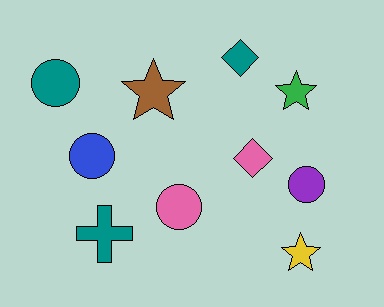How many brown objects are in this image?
There is 1 brown object.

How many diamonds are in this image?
There are 2 diamonds.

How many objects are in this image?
There are 10 objects.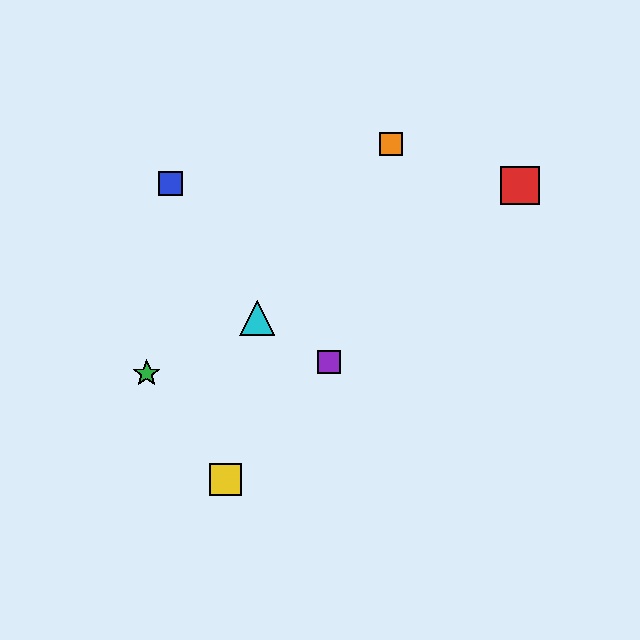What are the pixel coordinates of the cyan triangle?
The cyan triangle is at (257, 318).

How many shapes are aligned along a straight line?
3 shapes (the red square, the green star, the cyan triangle) are aligned along a straight line.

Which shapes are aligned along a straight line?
The red square, the green star, the cyan triangle are aligned along a straight line.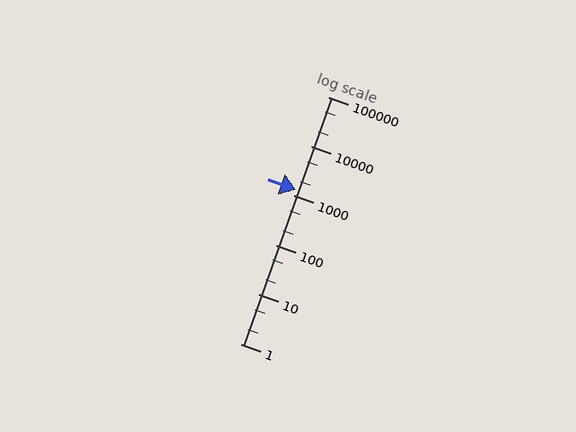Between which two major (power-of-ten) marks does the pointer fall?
The pointer is between 1000 and 10000.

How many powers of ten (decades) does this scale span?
The scale spans 5 decades, from 1 to 100000.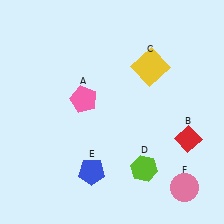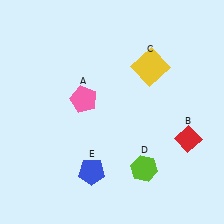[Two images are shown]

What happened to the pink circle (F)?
The pink circle (F) was removed in Image 2. It was in the bottom-right area of Image 1.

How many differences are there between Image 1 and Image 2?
There is 1 difference between the two images.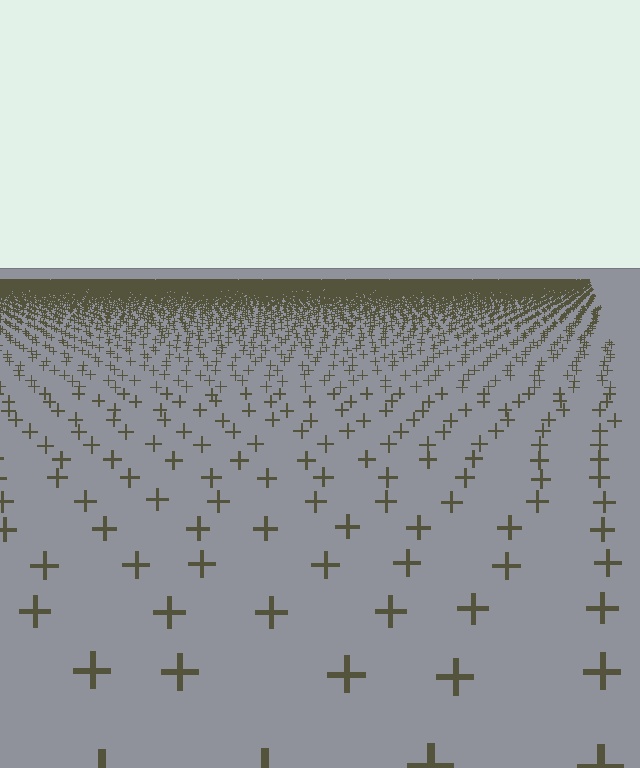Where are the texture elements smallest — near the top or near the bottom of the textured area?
Near the top.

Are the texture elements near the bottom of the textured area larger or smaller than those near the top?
Larger. Near the bottom, elements are closer to the viewer and appear at a bigger on-screen size.